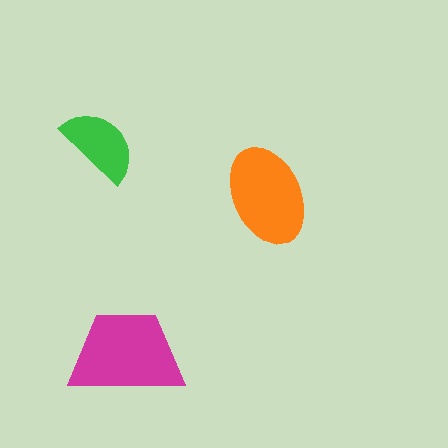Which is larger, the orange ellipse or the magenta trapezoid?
The magenta trapezoid.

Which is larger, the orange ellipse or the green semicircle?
The orange ellipse.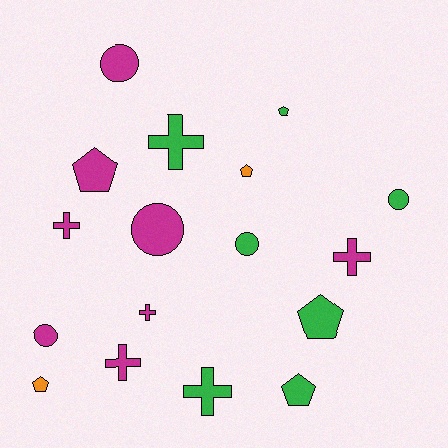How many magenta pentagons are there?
There is 1 magenta pentagon.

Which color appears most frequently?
Magenta, with 8 objects.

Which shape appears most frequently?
Pentagon, with 6 objects.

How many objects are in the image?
There are 17 objects.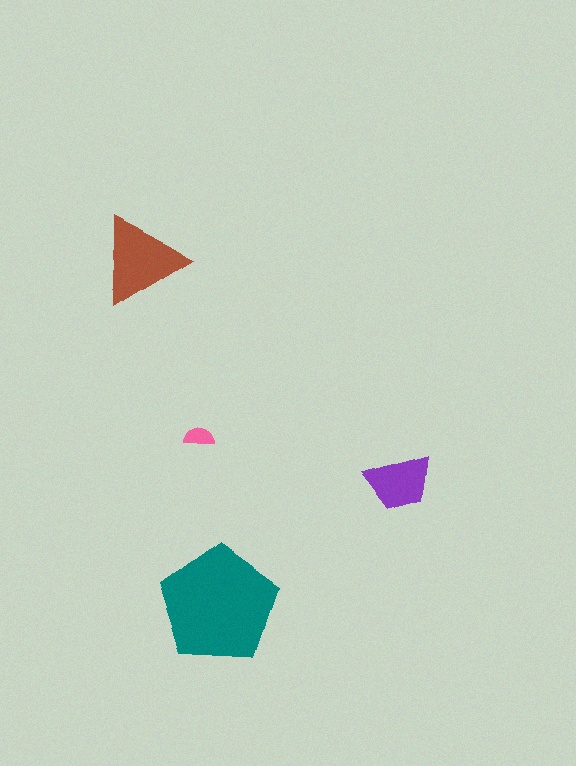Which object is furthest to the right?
The purple trapezoid is rightmost.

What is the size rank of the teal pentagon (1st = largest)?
1st.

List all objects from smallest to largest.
The pink semicircle, the purple trapezoid, the brown triangle, the teal pentagon.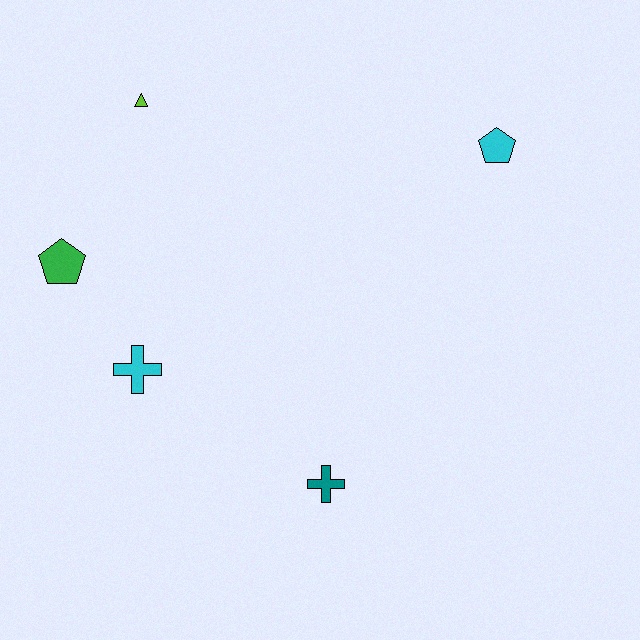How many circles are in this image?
There are no circles.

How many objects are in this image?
There are 5 objects.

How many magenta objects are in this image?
There are no magenta objects.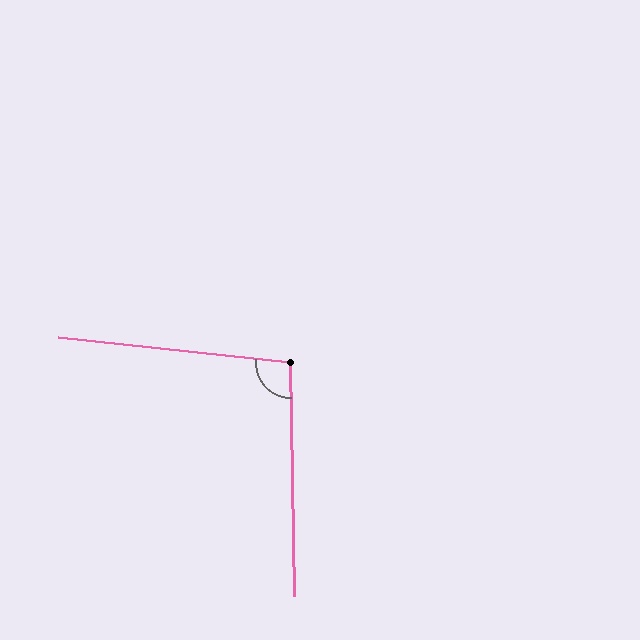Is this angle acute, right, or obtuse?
It is obtuse.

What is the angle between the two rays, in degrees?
Approximately 97 degrees.